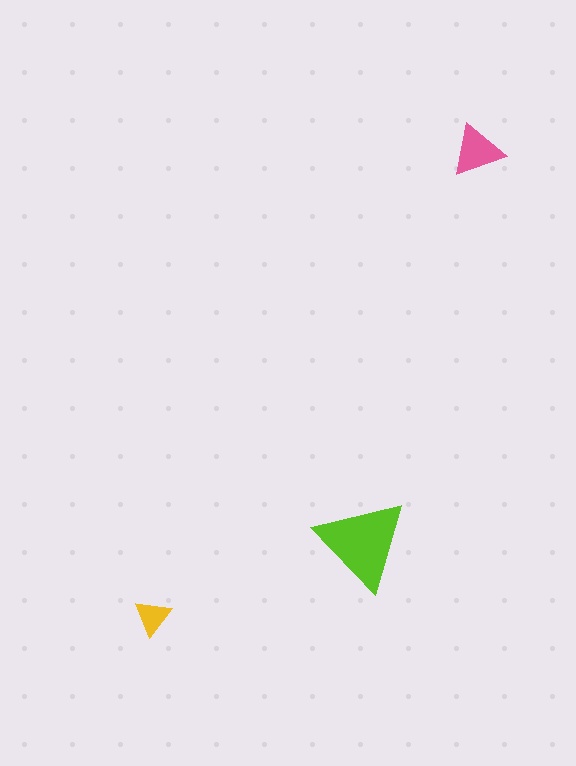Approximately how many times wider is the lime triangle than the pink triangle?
About 2 times wider.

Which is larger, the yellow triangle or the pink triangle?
The pink one.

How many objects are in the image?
There are 3 objects in the image.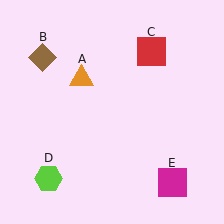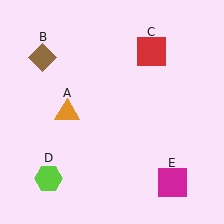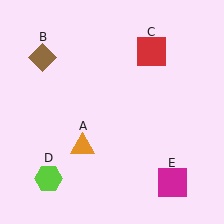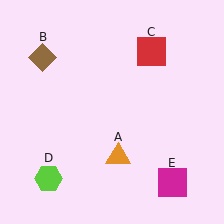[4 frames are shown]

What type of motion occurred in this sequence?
The orange triangle (object A) rotated counterclockwise around the center of the scene.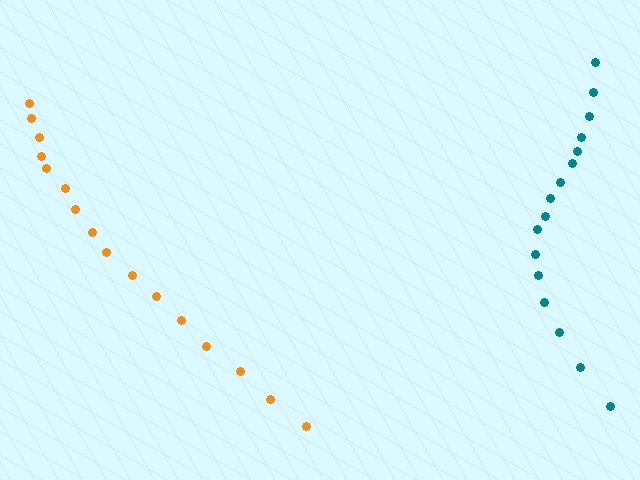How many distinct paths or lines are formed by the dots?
There are 2 distinct paths.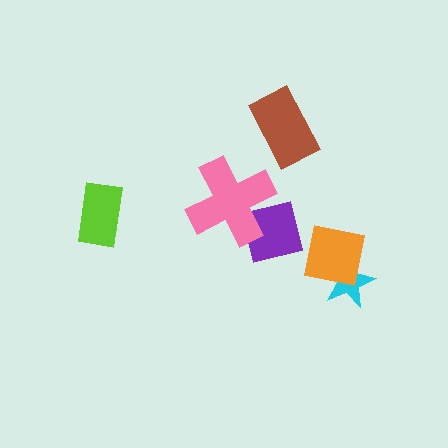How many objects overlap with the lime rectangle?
0 objects overlap with the lime rectangle.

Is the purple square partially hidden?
Yes, it is partially covered by another shape.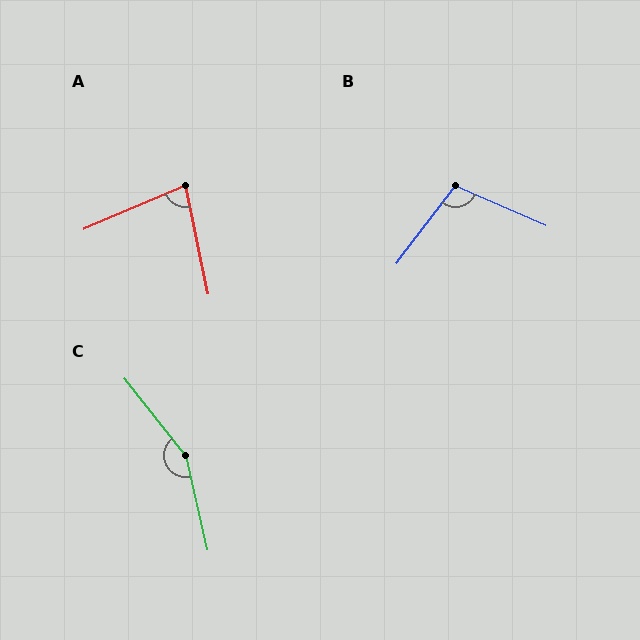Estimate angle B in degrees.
Approximately 103 degrees.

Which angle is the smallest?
A, at approximately 79 degrees.